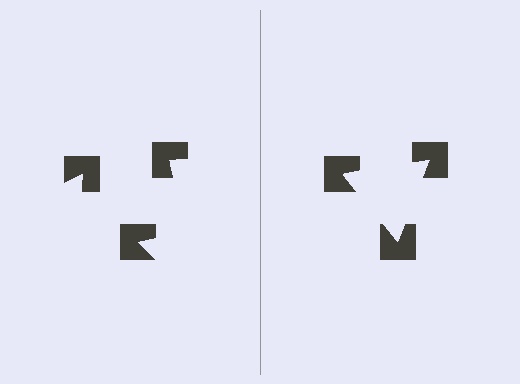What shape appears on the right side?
An illusory triangle.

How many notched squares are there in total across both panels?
6 — 3 on each side.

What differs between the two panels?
The notched squares are positioned identically on both sides; only the wedge orientations differ. On the right they align to a triangle; on the left they are misaligned.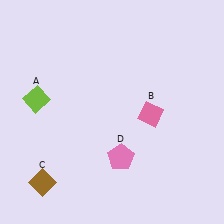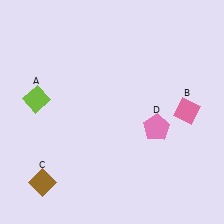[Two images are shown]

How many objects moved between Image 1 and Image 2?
2 objects moved between the two images.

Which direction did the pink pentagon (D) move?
The pink pentagon (D) moved right.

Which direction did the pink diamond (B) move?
The pink diamond (B) moved right.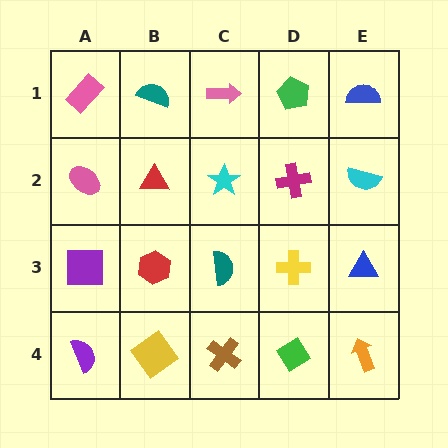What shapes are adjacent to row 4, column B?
A red hexagon (row 3, column B), a purple semicircle (row 4, column A), a brown cross (row 4, column C).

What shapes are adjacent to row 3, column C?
A cyan star (row 2, column C), a brown cross (row 4, column C), a red hexagon (row 3, column B), a yellow cross (row 3, column D).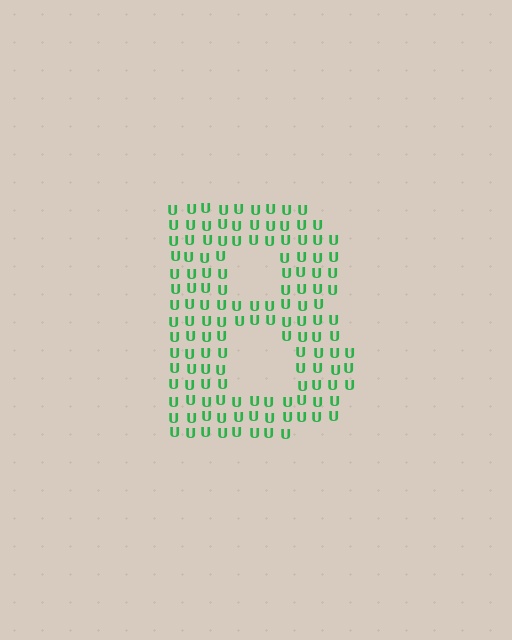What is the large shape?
The large shape is the letter B.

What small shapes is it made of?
It is made of small letter U's.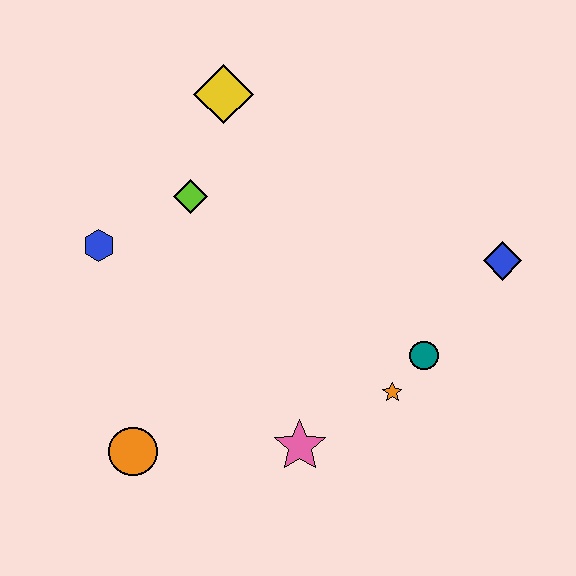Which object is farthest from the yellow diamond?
The orange circle is farthest from the yellow diamond.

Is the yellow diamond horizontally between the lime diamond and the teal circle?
Yes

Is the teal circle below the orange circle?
No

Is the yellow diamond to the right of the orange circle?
Yes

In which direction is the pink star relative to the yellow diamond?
The pink star is below the yellow diamond.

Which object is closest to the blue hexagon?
The lime diamond is closest to the blue hexagon.